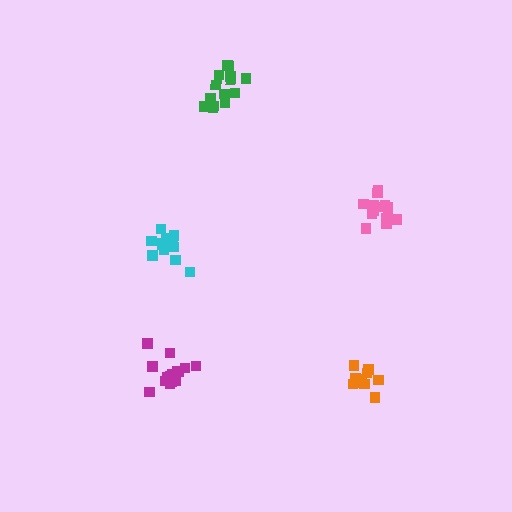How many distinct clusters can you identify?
There are 5 distinct clusters.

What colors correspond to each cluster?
The clusters are colored: orange, pink, green, cyan, magenta.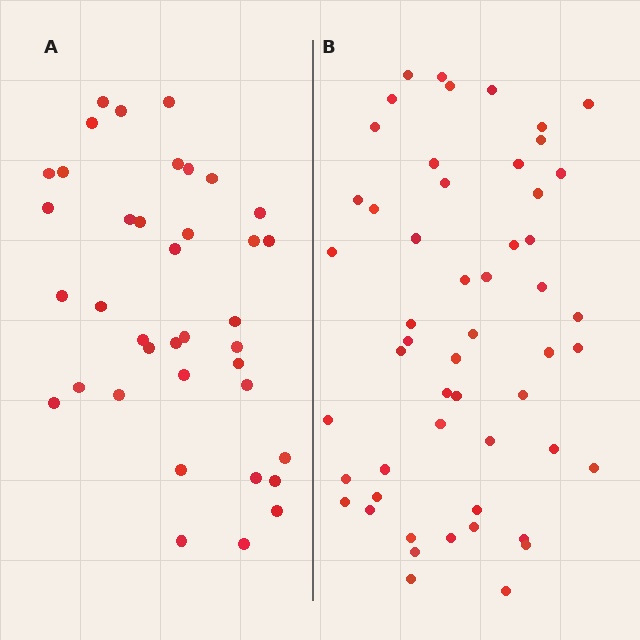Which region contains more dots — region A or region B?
Region B (the right region) has more dots.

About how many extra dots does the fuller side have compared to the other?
Region B has approximately 15 more dots than region A.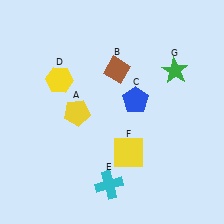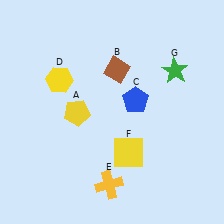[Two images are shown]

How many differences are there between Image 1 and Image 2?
There is 1 difference between the two images.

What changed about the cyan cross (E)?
In Image 1, E is cyan. In Image 2, it changed to yellow.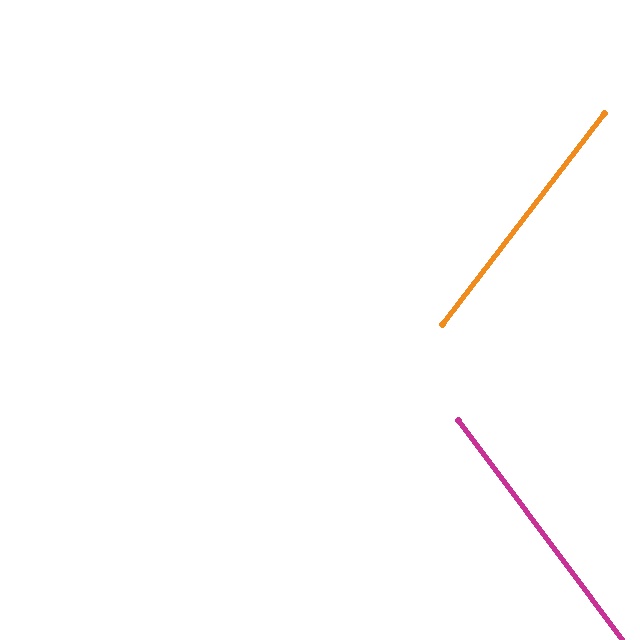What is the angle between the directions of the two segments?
Approximately 74 degrees.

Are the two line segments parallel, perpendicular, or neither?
Neither parallel nor perpendicular — they differ by about 74°.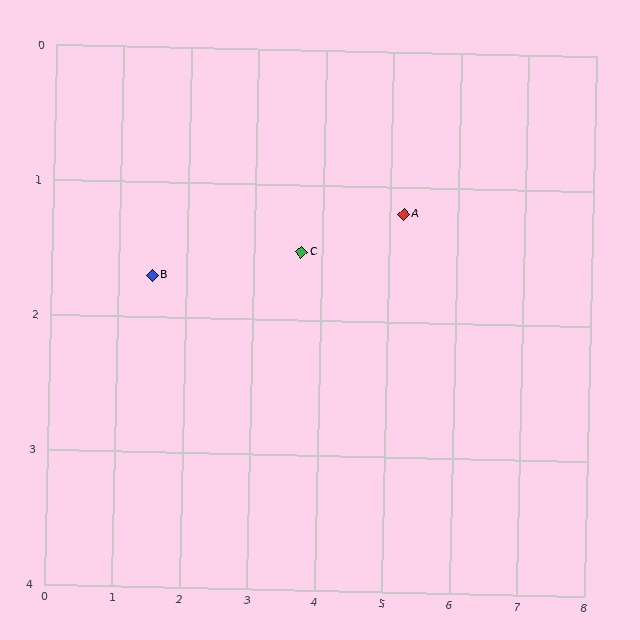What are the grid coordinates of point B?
Point B is at approximately (1.5, 1.7).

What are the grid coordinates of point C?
Point C is at approximately (3.7, 1.5).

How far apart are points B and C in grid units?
Points B and C are about 2.2 grid units apart.